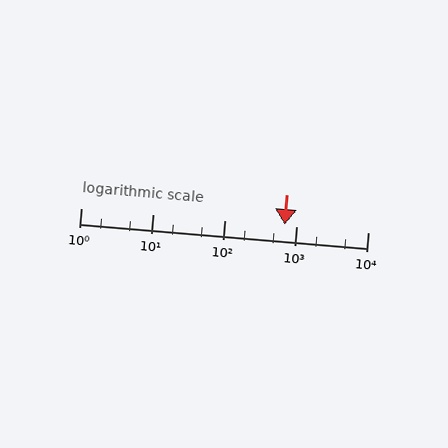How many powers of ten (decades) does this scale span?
The scale spans 4 decades, from 1 to 10000.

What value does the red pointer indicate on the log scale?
The pointer indicates approximately 690.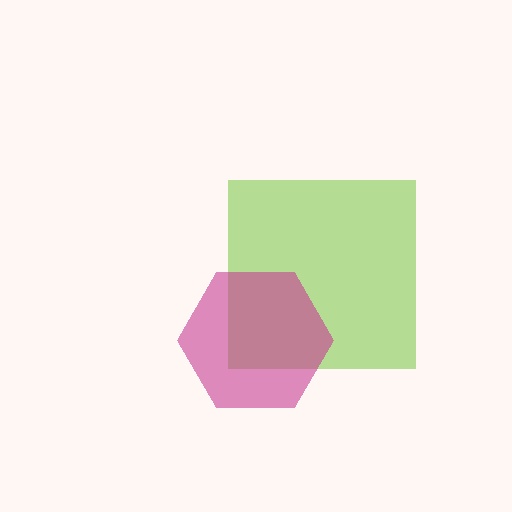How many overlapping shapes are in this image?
There are 2 overlapping shapes in the image.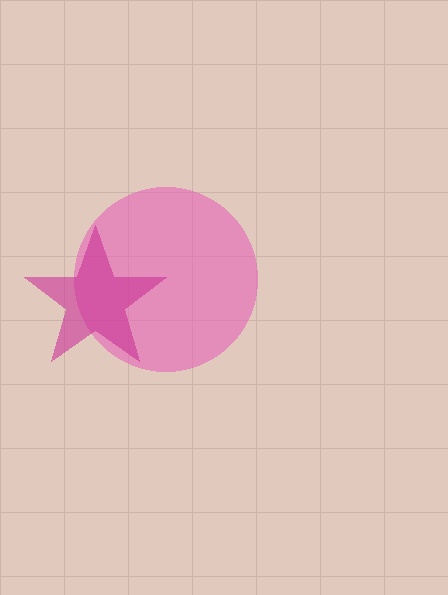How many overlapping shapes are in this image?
There are 2 overlapping shapes in the image.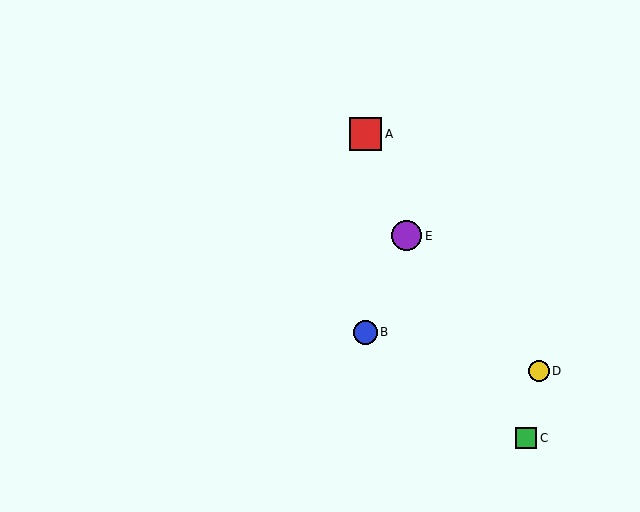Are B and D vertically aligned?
No, B is at x≈365 and D is at x≈539.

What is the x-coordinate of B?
Object B is at x≈365.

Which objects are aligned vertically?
Objects A, B are aligned vertically.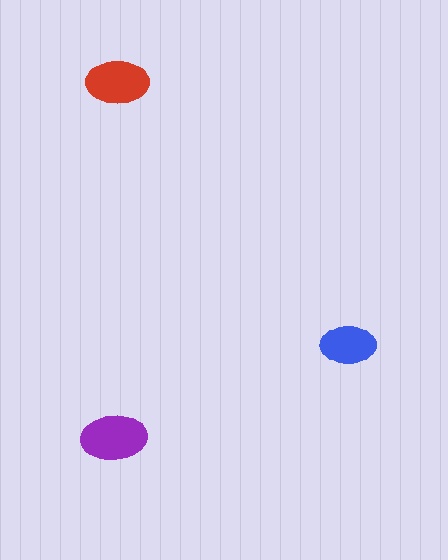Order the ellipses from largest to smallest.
the purple one, the red one, the blue one.